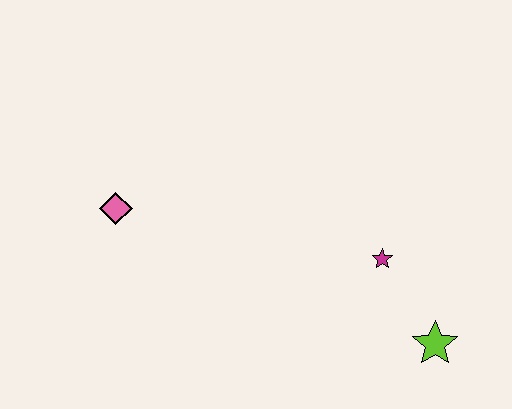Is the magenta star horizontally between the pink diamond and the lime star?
Yes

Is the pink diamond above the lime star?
Yes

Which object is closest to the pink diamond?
The magenta star is closest to the pink diamond.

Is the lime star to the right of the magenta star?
Yes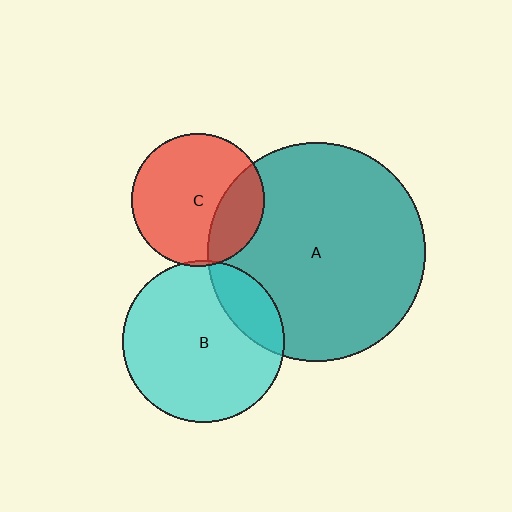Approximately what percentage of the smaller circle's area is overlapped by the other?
Approximately 25%.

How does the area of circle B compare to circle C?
Approximately 1.5 times.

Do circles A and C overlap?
Yes.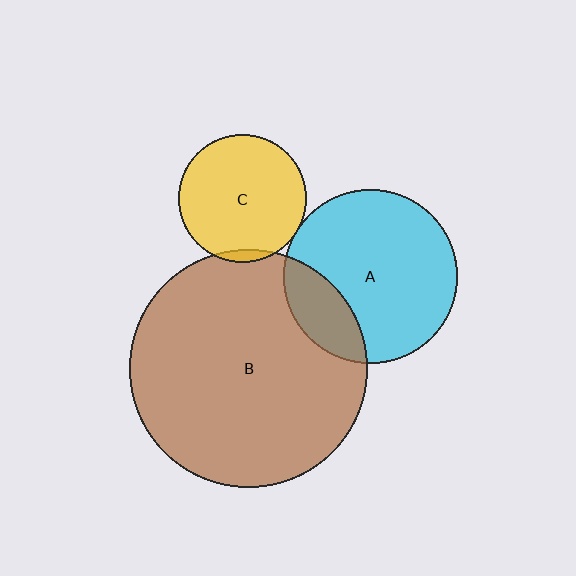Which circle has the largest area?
Circle B (brown).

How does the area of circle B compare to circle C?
Approximately 3.5 times.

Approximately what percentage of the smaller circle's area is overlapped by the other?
Approximately 5%.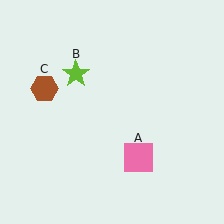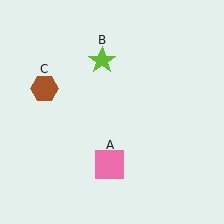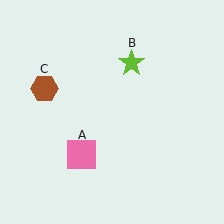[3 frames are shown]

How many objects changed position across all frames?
2 objects changed position: pink square (object A), lime star (object B).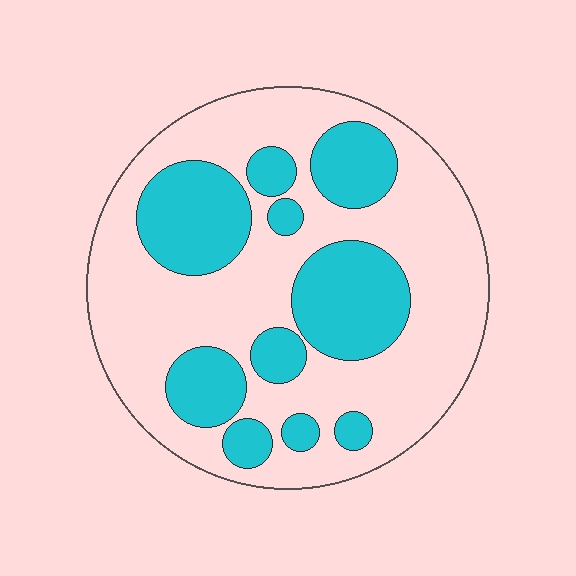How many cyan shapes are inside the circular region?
10.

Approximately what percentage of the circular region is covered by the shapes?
Approximately 35%.